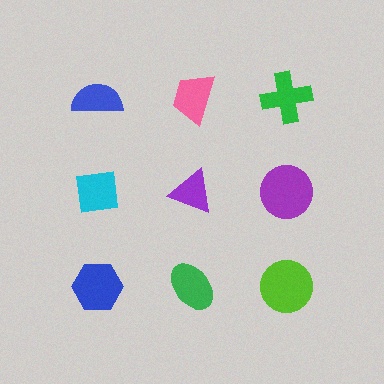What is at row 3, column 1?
A blue hexagon.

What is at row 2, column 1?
A cyan square.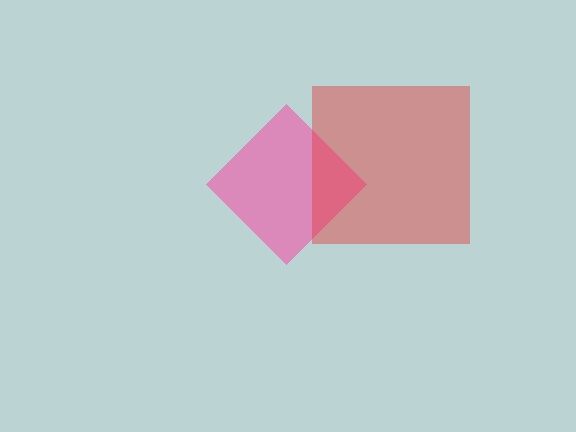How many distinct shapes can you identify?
There are 2 distinct shapes: a pink diamond, a red square.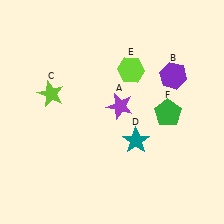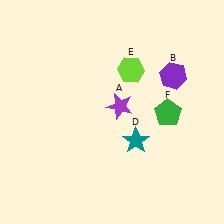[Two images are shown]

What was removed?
The lime star (C) was removed in Image 2.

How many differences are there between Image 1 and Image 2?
There is 1 difference between the two images.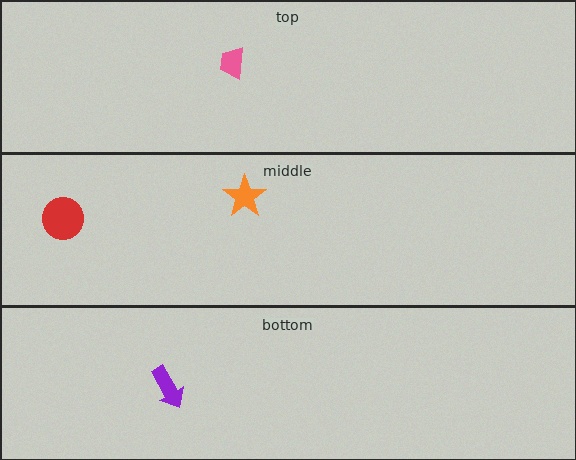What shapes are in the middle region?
The red circle, the orange star.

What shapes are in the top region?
The pink trapezoid.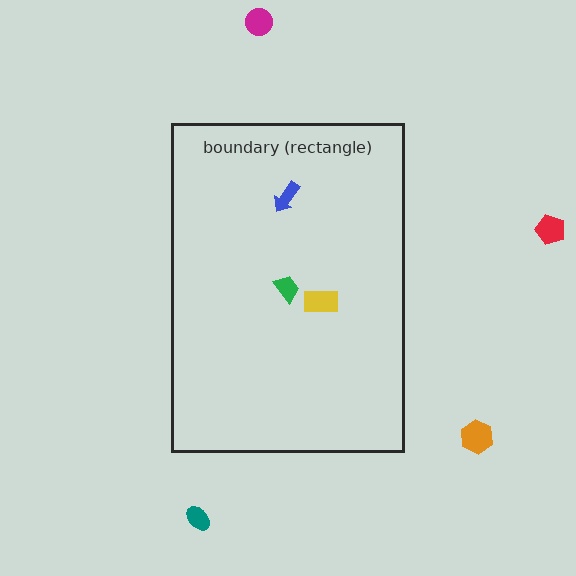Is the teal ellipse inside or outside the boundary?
Outside.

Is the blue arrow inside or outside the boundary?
Inside.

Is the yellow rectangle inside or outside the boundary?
Inside.